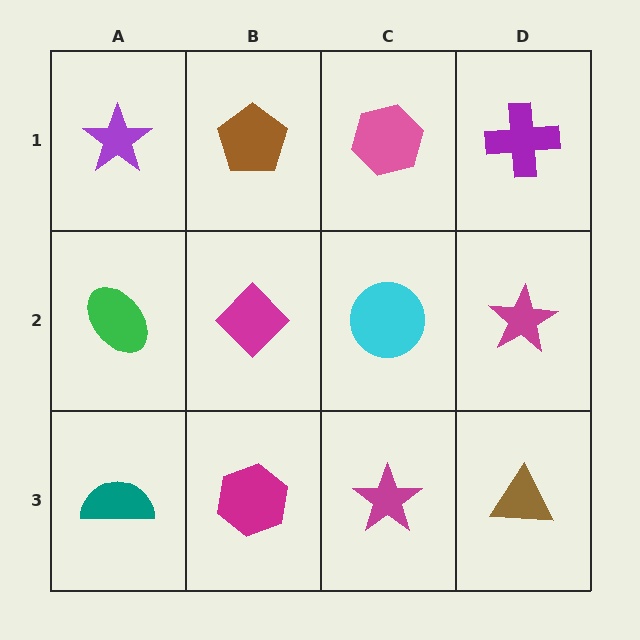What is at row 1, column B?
A brown pentagon.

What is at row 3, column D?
A brown triangle.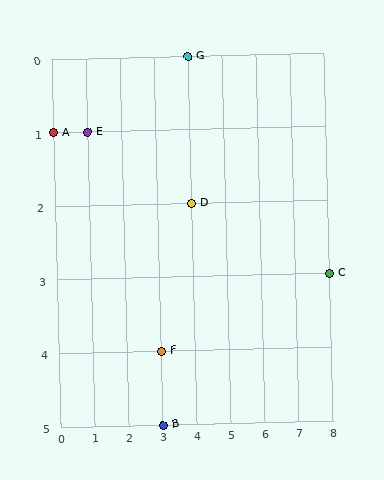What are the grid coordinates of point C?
Point C is at grid coordinates (8, 3).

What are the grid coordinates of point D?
Point D is at grid coordinates (4, 2).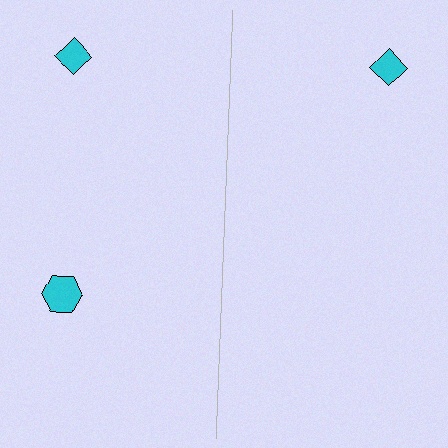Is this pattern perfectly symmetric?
No, the pattern is not perfectly symmetric. A cyan hexagon is missing from the right side.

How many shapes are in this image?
There are 3 shapes in this image.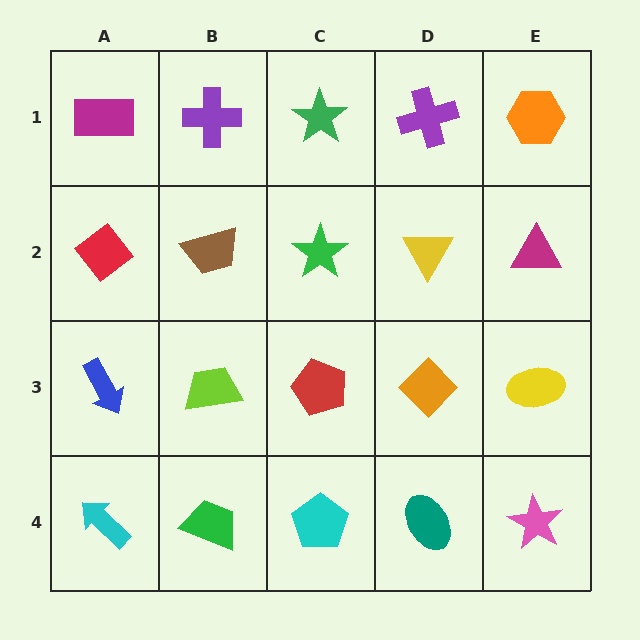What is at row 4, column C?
A cyan pentagon.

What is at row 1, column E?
An orange hexagon.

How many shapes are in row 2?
5 shapes.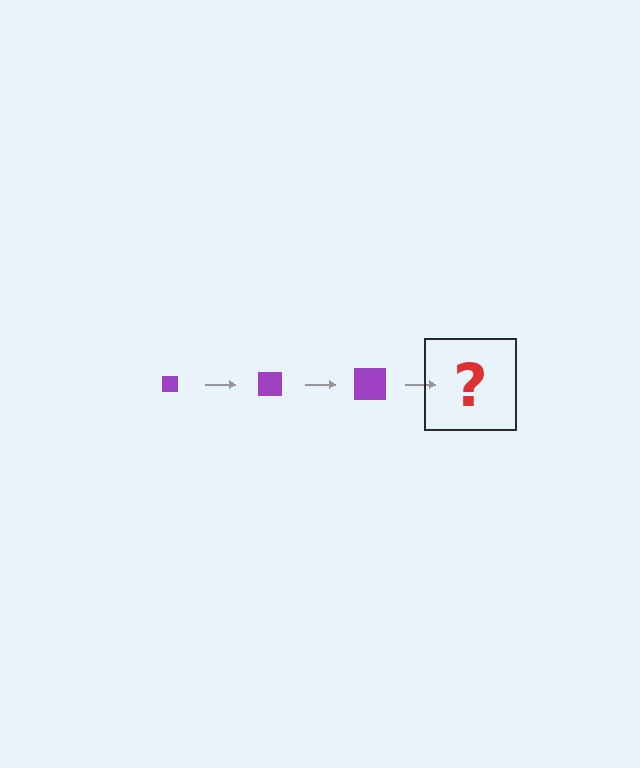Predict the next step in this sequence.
The next step is a purple square, larger than the previous one.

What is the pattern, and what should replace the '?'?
The pattern is that the square gets progressively larger each step. The '?' should be a purple square, larger than the previous one.